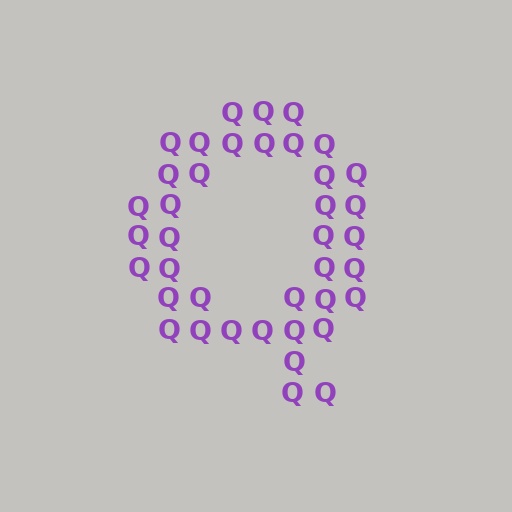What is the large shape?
The large shape is the letter Q.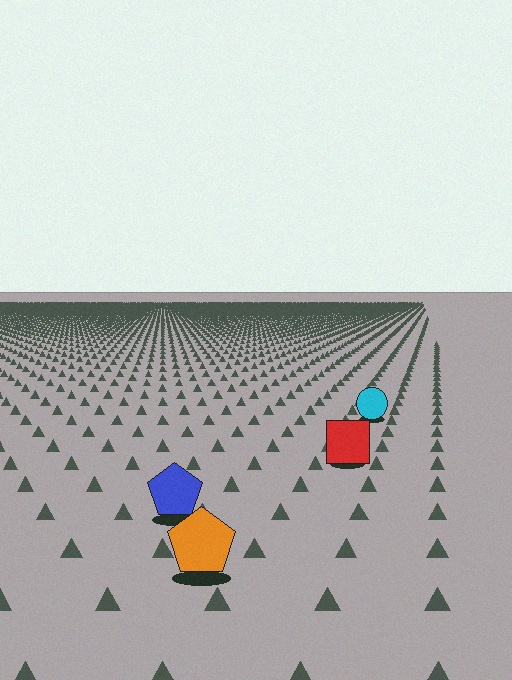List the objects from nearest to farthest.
From nearest to farthest: the orange pentagon, the blue pentagon, the red square, the cyan circle.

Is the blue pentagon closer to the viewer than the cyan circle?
Yes. The blue pentagon is closer — you can tell from the texture gradient: the ground texture is coarser near it.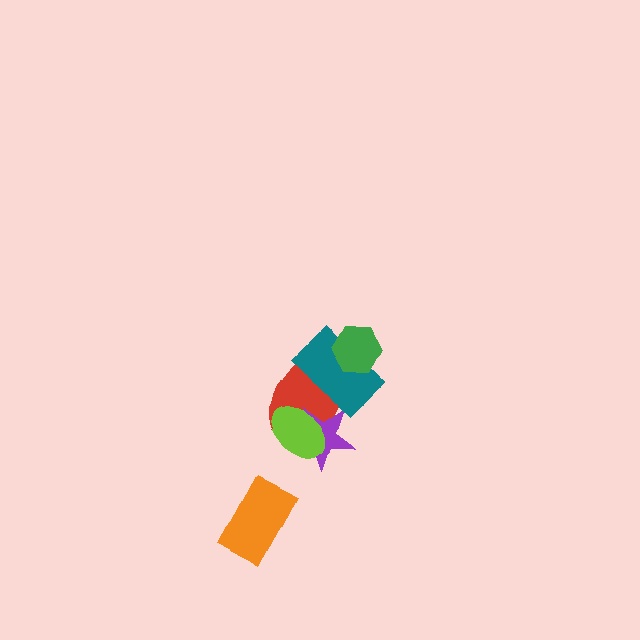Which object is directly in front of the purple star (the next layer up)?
The lime ellipse is directly in front of the purple star.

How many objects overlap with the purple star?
3 objects overlap with the purple star.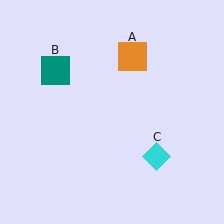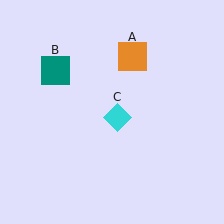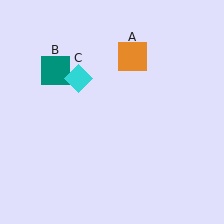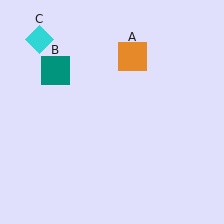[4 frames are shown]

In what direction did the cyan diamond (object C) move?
The cyan diamond (object C) moved up and to the left.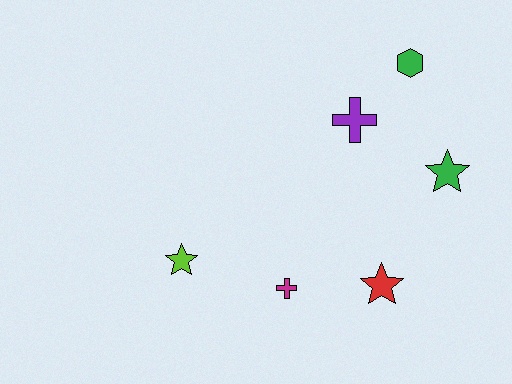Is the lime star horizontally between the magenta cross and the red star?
No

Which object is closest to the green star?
The purple cross is closest to the green star.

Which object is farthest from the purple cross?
The lime star is farthest from the purple cross.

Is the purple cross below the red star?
No